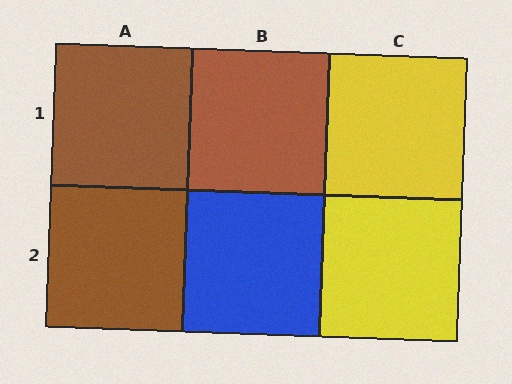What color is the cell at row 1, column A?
Brown.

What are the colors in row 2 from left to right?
Brown, blue, yellow.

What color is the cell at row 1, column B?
Brown.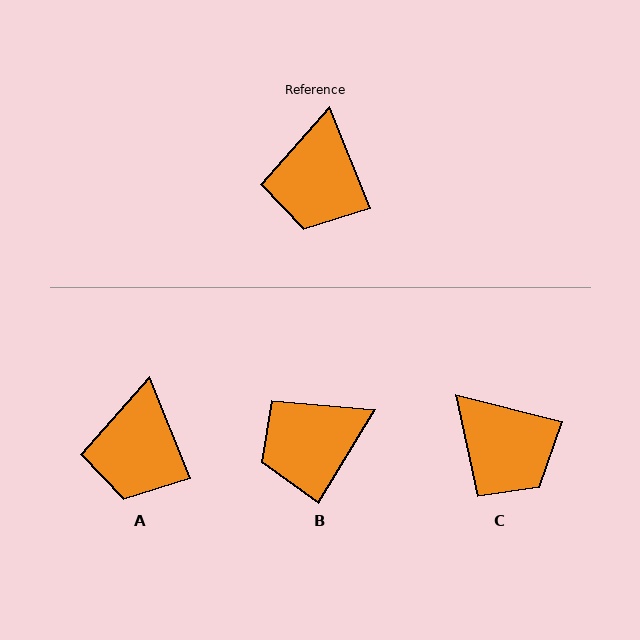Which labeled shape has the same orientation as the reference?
A.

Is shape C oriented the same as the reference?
No, it is off by about 54 degrees.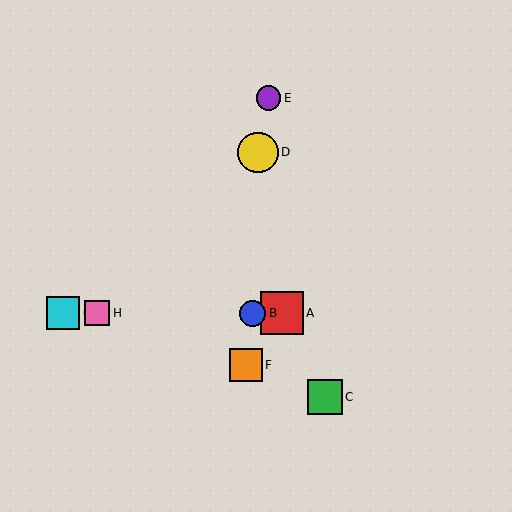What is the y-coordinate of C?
Object C is at y≈397.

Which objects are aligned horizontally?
Objects A, B, G, H are aligned horizontally.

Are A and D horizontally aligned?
No, A is at y≈313 and D is at y≈152.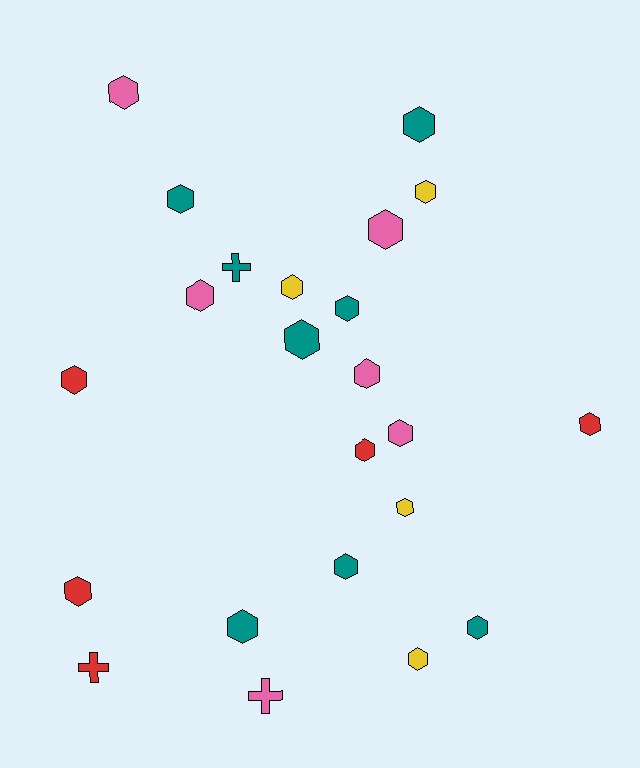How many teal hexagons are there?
There are 7 teal hexagons.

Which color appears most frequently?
Teal, with 8 objects.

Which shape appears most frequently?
Hexagon, with 20 objects.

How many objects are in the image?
There are 23 objects.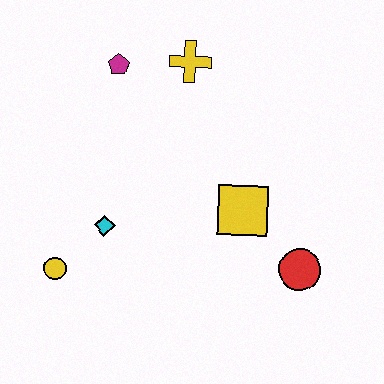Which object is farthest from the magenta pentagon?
The red circle is farthest from the magenta pentagon.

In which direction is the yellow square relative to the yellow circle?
The yellow square is to the right of the yellow circle.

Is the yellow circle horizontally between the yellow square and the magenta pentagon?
No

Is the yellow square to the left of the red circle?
Yes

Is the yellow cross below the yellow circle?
No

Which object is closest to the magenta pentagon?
The yellow cross is closest to the magenta pentagon.